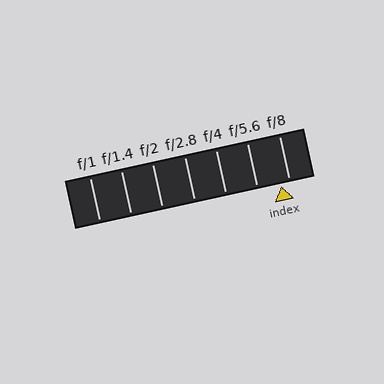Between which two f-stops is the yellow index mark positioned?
The index mark is between f/5.6 and f/8.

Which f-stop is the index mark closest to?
The index mark is closest to f/8.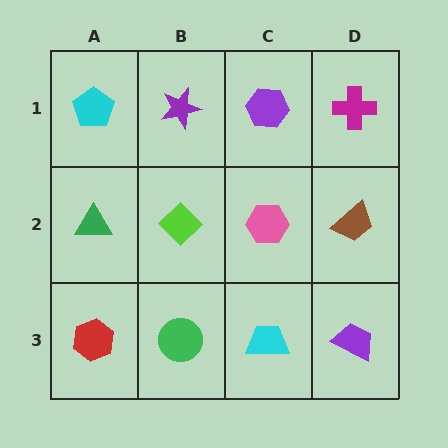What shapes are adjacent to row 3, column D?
A brown trapezoid (row 2, column D), a cyan trapezoid (row 3, column C).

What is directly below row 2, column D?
A purple trapezoid.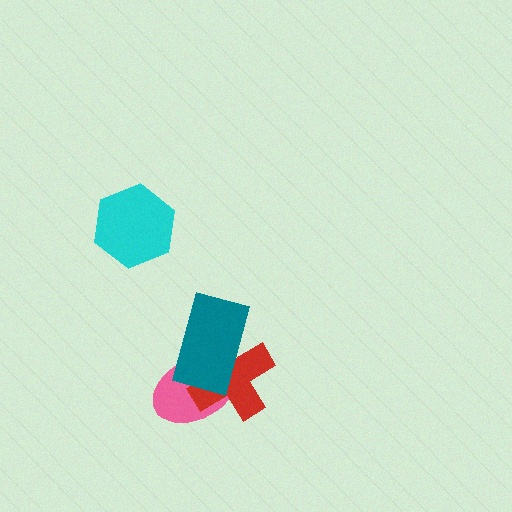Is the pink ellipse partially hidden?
Yes, it is partially covered by another shape.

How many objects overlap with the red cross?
2 objects overlap with the red cross.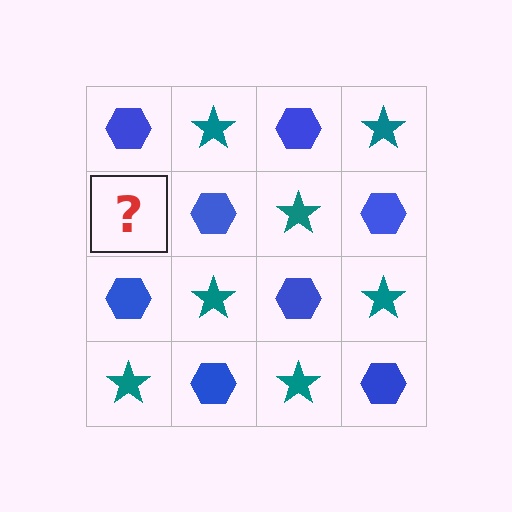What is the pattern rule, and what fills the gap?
The rule is that it alternates blue hexagon and teal star in a checkerboard pattern. The gap should be filled with a teal star.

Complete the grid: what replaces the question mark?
The question mark should be replaced with a teal star.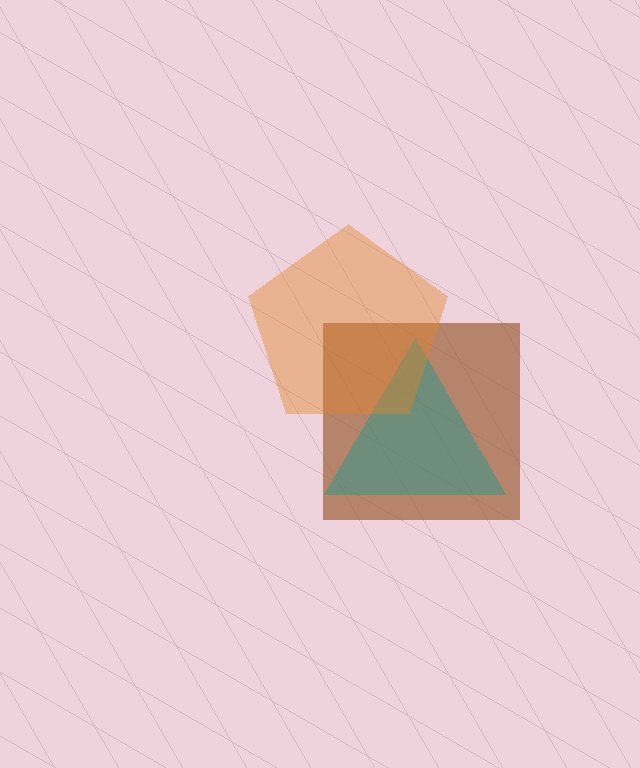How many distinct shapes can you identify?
There are 3 distinct shapes: a brown square, a teal triangle, an orange pentagon.